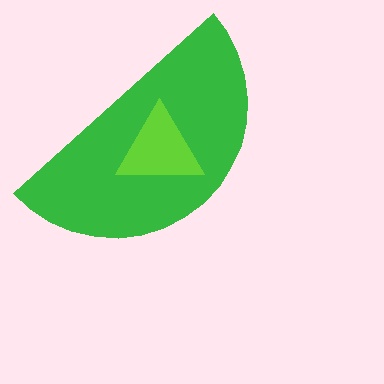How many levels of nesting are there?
2.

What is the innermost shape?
The lime triangle.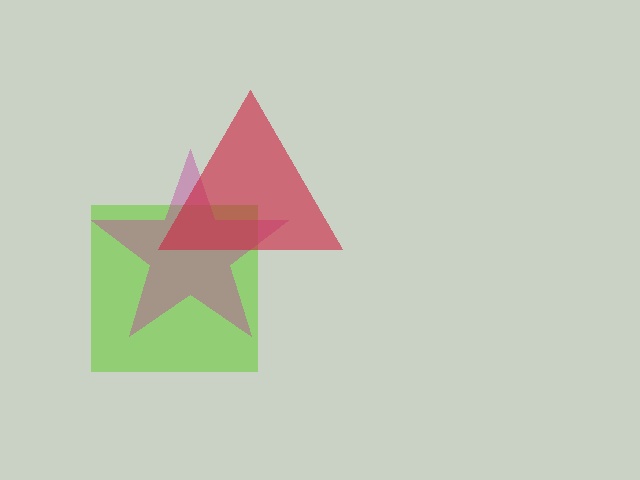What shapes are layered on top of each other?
The layered shapes are: a lime square, a magenta star, a red triangle.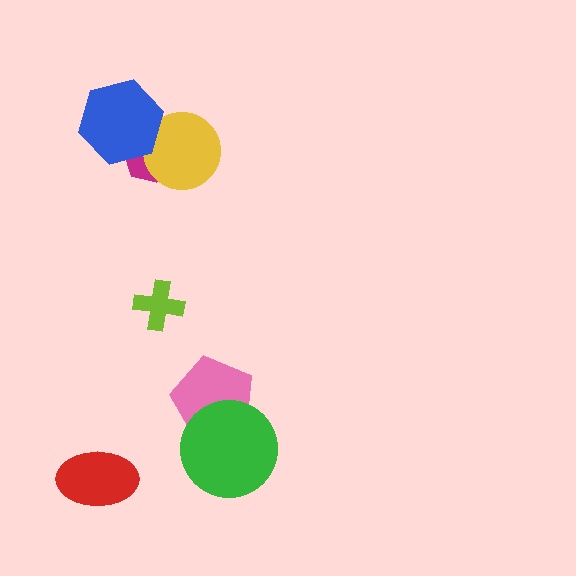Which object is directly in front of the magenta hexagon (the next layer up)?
The yellow circle is directly in front of the magenta hexagon.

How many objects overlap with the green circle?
1 object overlaps with the green circle.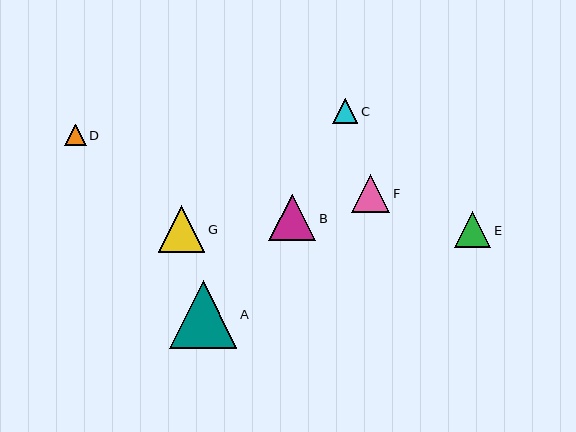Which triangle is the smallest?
Triangle D is the smallest with a size of approximately 22 pixels.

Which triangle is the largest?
Triangle A is the largest with a size of approximately 67 pixels.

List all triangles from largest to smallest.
From largest to smallest: A, B, G, F, E, C, D.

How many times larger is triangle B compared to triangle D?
Triangle B is approximately 2.2 times the size of triangle D.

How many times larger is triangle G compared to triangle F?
Triangle G is approximately 1.2 times the size of triangle F.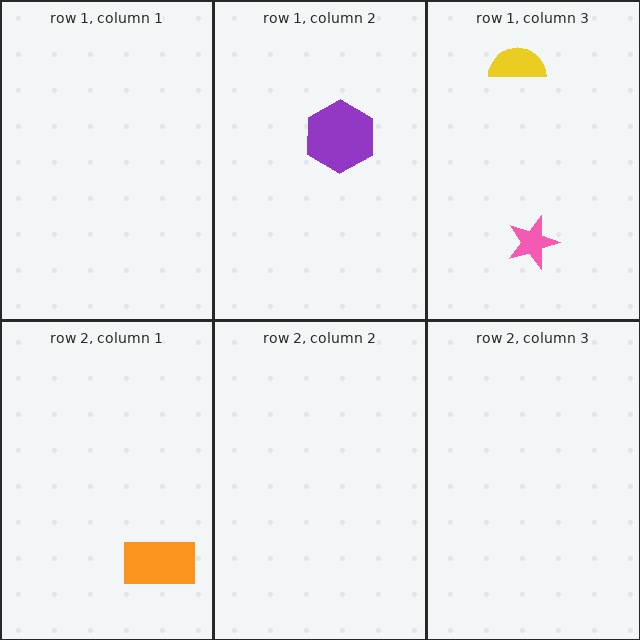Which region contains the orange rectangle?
The row 2, column 1 region.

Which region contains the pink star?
The row 1, column 3 region.